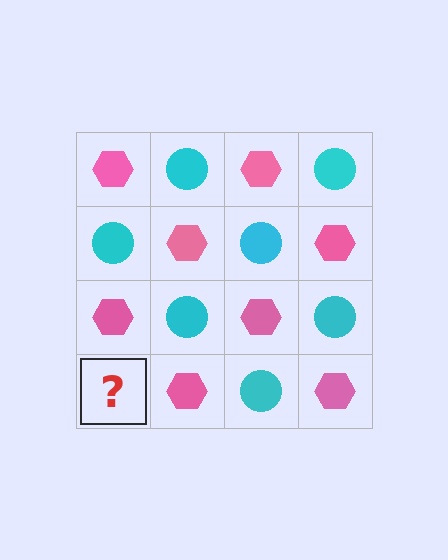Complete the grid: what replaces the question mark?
The question mark should be replaced with a cyan circle.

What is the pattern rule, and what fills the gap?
The rule is that it alternates pink hexagon and cyan circle in a checkerboard pattern. The gap should be filled with a cyan circle.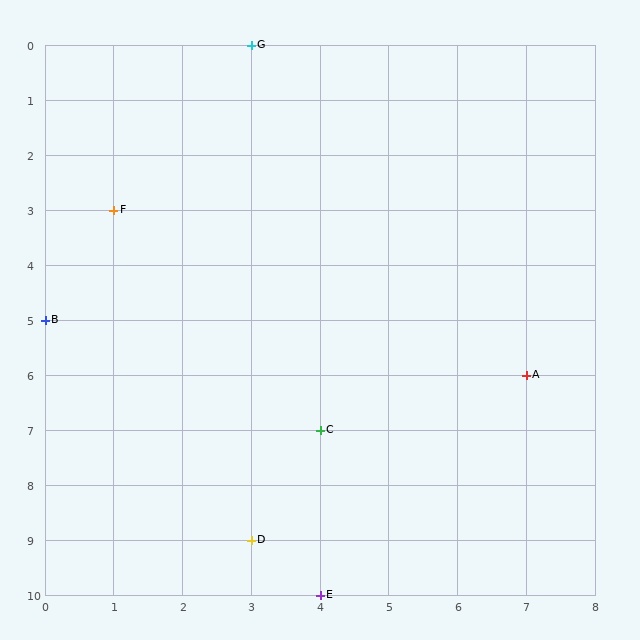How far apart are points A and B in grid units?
Points A and B are 7 columns and 1 row apart (about 7.1 grid units diagonally).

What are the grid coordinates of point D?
Point D is at grid coordinates (3, 9).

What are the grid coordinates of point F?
Point F is at grid coordinates (1, 3).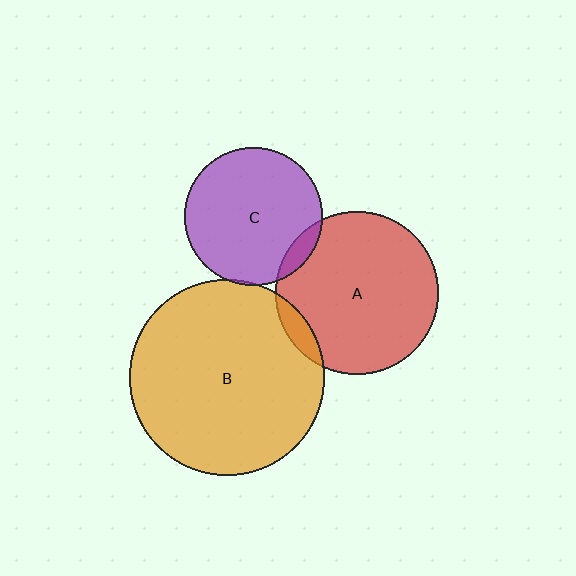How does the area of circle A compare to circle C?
Approximately 1.4 times.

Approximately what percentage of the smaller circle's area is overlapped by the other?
Approximately 5%.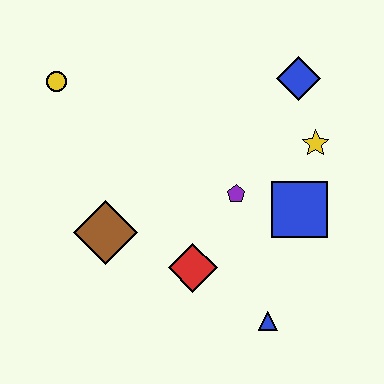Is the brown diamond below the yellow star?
Yes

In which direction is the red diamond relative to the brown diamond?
The red diamond is to the right of the brown diamond.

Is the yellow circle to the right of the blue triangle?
No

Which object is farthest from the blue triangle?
The yellow circle is farthest from the blue triangle.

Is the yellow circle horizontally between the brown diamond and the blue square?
No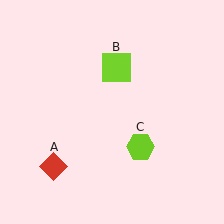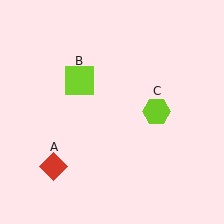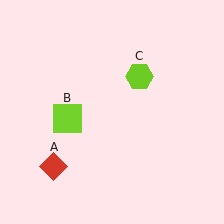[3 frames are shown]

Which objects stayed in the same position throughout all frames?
Red diamond (object A) remained stationary.